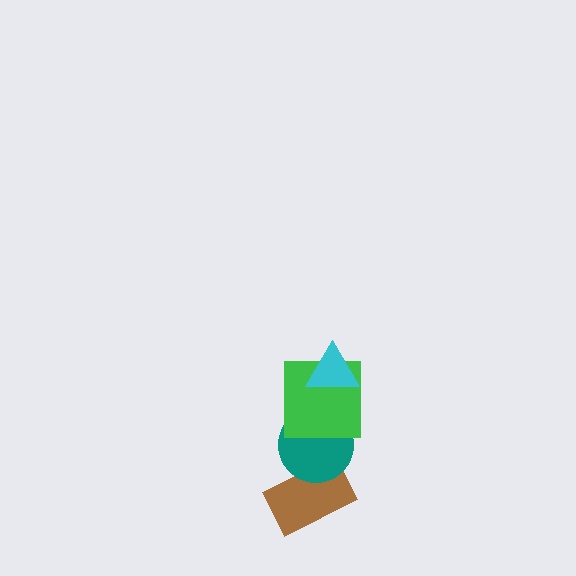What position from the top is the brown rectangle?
The brown rectangle is 4th from the top.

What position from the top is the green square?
The green square is 2nd from the top.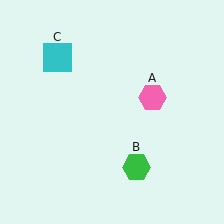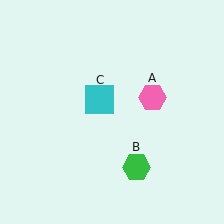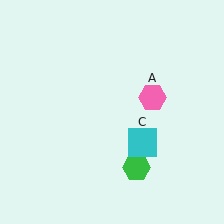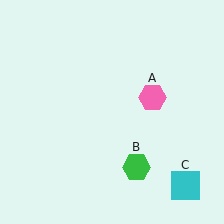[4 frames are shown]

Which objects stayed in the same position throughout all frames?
Pink hexagon (object A) and green hexagon (object B) remained stationary.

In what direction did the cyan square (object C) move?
The cyan square (object C) moved down and to the right.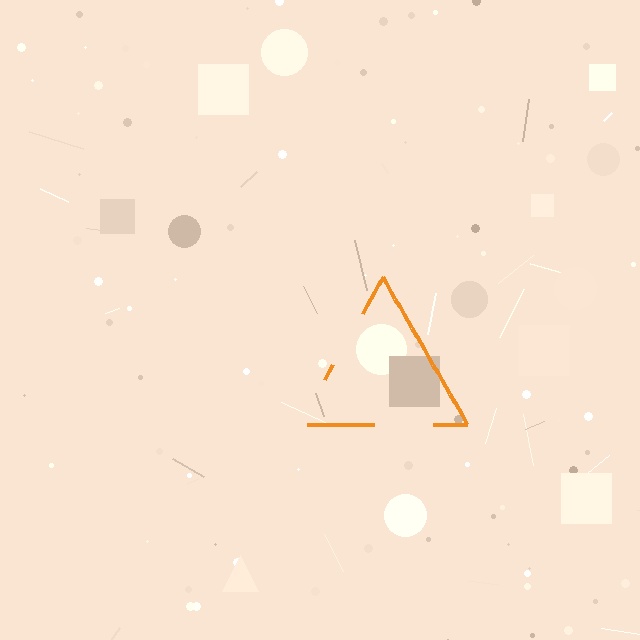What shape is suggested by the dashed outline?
The dashed outline suggests a triangle.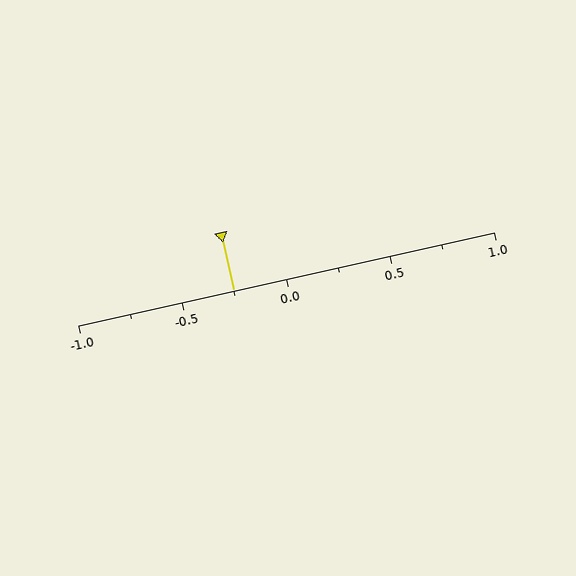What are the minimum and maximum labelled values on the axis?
The axis runs from -1.0 to 1.0.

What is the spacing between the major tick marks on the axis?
The major ticks are spaced 0.5 apart.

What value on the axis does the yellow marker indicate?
The marker indicates approximately -0.25.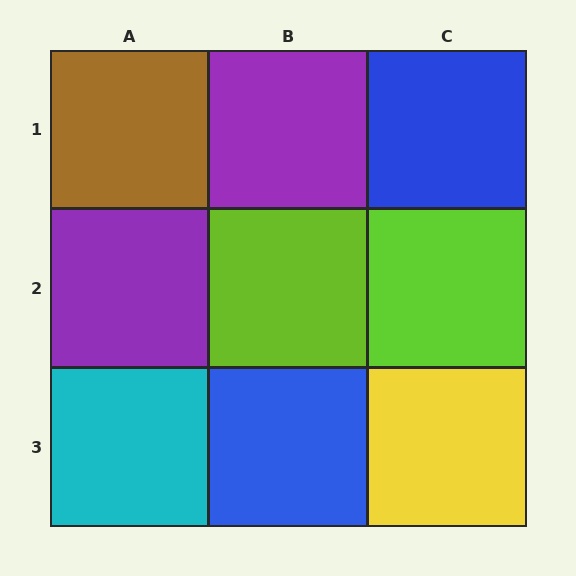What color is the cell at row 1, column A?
Brown.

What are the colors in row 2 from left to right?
Purple, lime, lime.